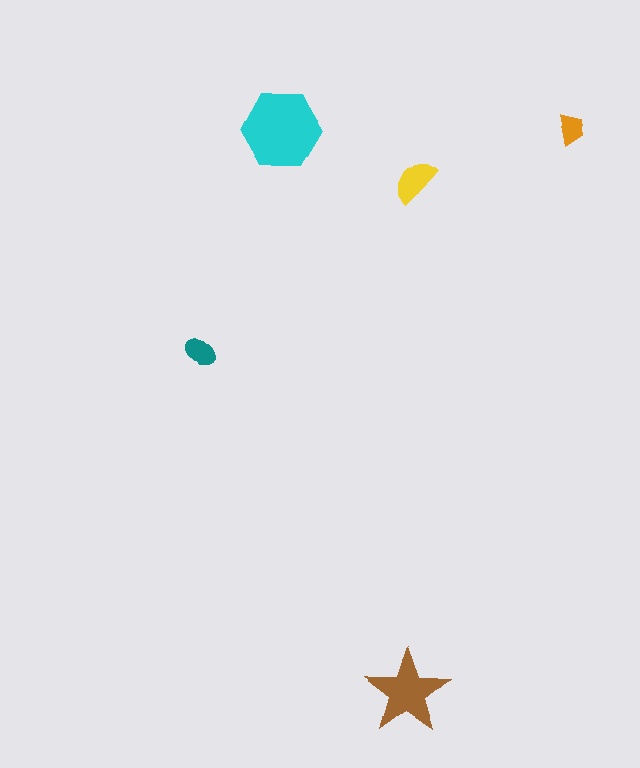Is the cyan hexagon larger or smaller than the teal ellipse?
Larger.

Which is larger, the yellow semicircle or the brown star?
The brown star.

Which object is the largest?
The cyan hexagon.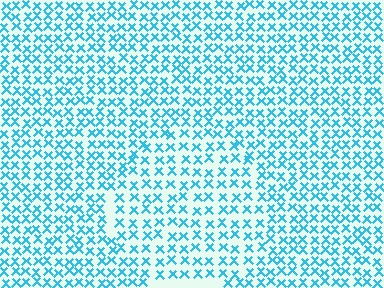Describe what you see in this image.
The image contains small cyan elements arranged at two different densities. A circle-shaped region is visible where the elements are less densely packed than the surrounding area.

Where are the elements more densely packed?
The elements are more densely packed outside the circle boundary.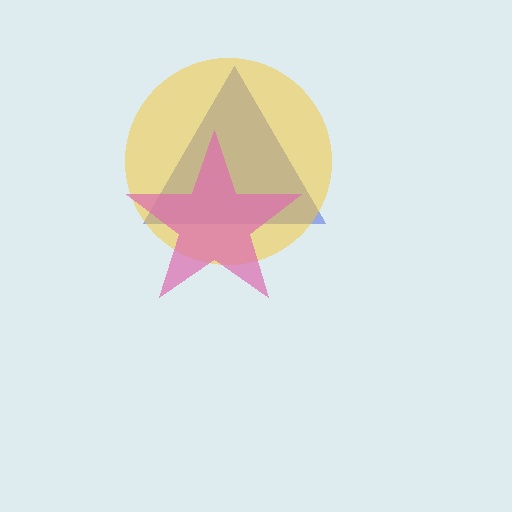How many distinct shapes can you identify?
There are 3 distinct shapes: a blue triangle, a yellow circle, a pink star.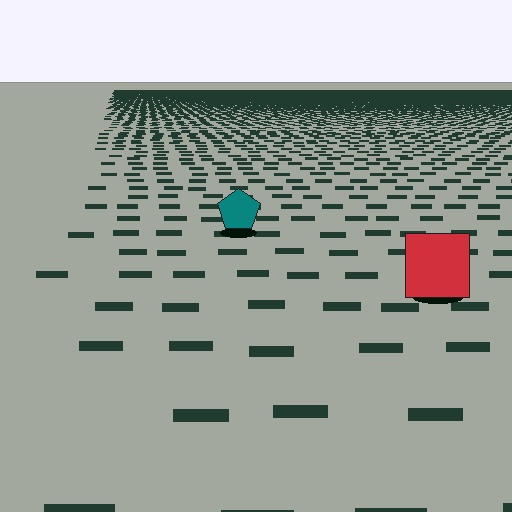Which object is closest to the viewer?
The red square is closest. The texture marks near it are larger and more spread out.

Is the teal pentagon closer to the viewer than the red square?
No. The red square is closer — you can tell from the texture gradient: the ground texture is coarser near it.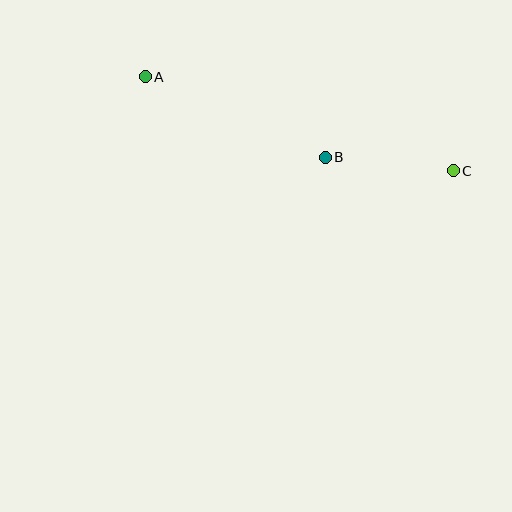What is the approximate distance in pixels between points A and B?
The distance between A and B is approximately 197 pixels.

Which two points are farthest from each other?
Points A and C are farthest from each other.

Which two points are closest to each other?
Points B and C are closest to each other.